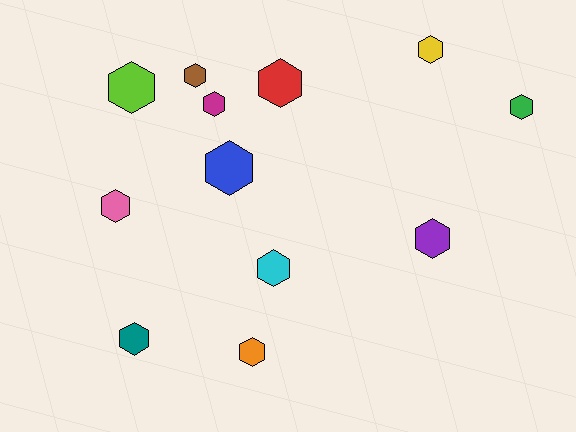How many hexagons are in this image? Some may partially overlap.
There are 12 hexagons.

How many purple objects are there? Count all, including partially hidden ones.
There is 1 purple object.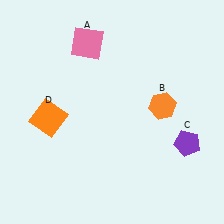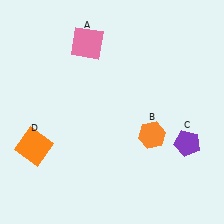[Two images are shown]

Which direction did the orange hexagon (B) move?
The orange hexagon (B) moved down.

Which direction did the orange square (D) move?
The orange square (D) moved down.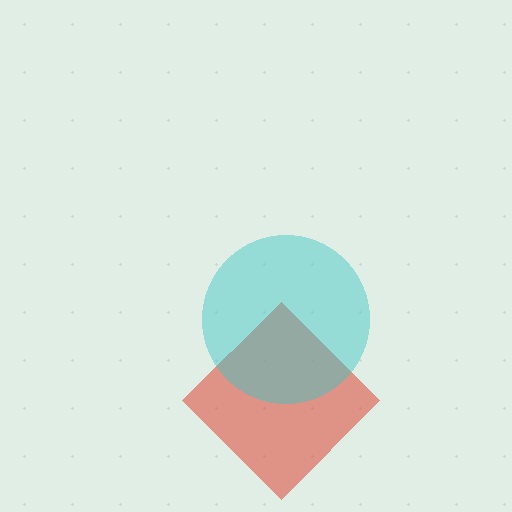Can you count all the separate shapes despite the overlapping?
Yes, there are 2 separate shapes.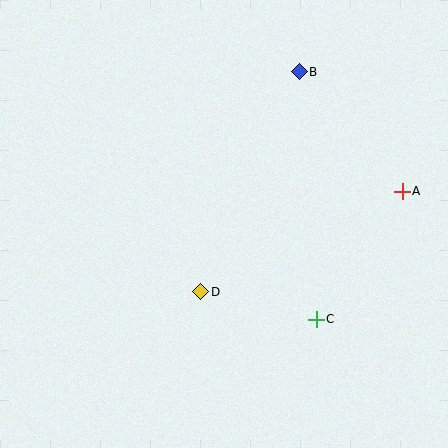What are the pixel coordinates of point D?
Point D is at (201, 292).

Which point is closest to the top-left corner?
Point B is closest to the top-left corner.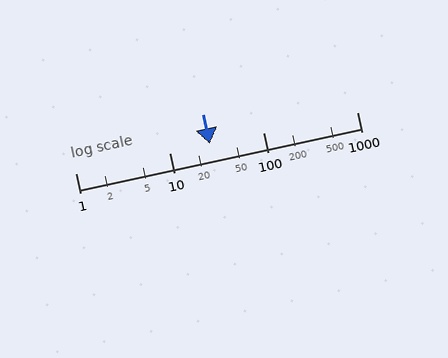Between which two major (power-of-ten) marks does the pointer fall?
The pointer is between 10 and 100.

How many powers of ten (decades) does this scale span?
The scale spans 3 decades, from 1 to 1000.